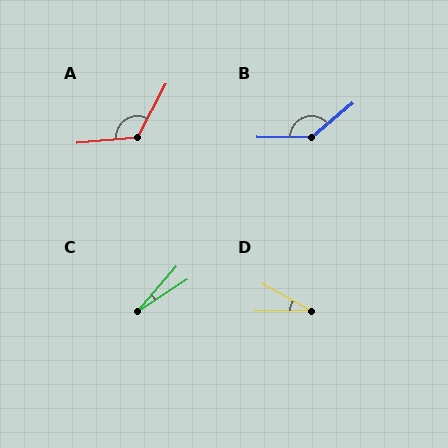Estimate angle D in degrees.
Approximately 29 degrees.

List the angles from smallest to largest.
C (16°), D (29°), A (123°), B (140°).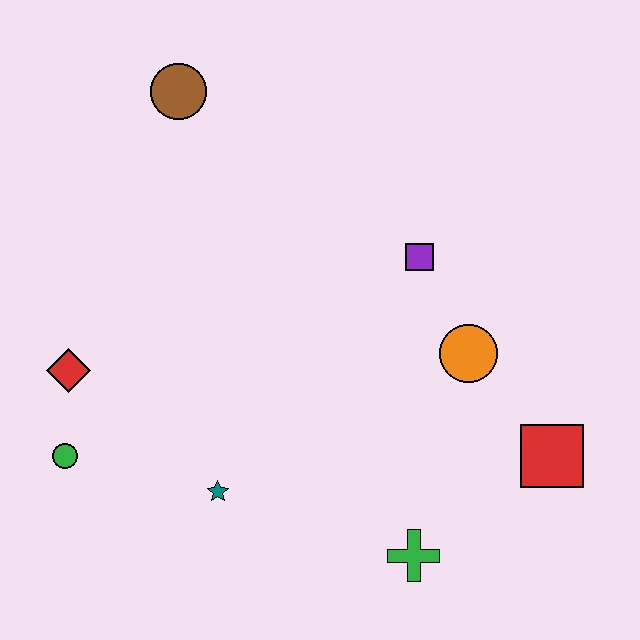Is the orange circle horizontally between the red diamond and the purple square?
No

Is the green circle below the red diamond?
Yes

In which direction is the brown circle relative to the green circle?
The brown circle is above the green circle.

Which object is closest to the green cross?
The red square is closest to the green cross.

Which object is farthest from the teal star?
The brown circle is farthest from the teal star.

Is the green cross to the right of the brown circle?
Yes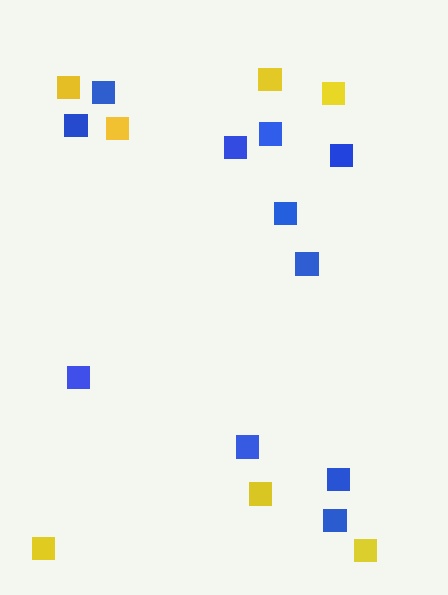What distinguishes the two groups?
There are 2 groups: one group of blue squares (11) and one group of yellow squares (7).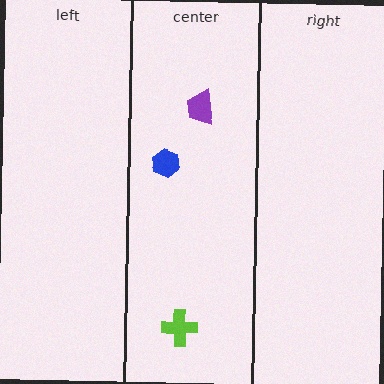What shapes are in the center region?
The purple trapezoid, the blue hexagon, the lime cross.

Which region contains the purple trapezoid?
The center region.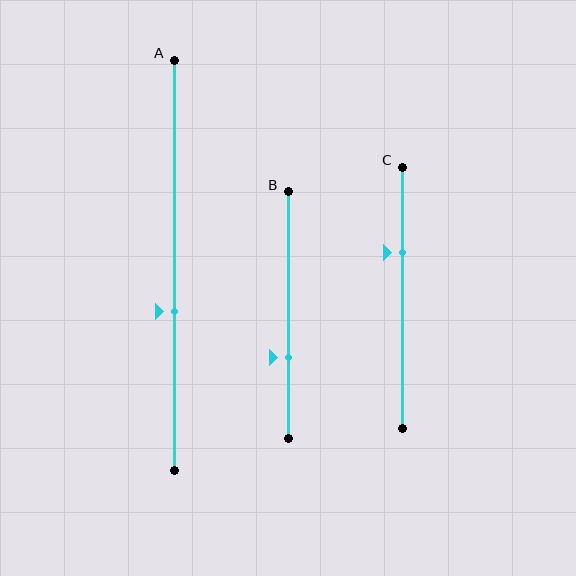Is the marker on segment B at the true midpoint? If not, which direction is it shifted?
No, the marker on segment B is shifted downward by about 17% of the segment length.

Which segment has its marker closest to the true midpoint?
Segment A has its marker closest to the true midpoint.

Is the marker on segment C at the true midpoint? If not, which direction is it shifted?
No, the marker on segment C is shifted upward by about 17% of the segment length.